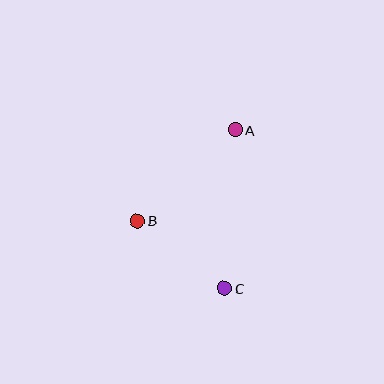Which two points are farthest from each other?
Points A and C are farthest from each other.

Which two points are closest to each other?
Points B and C are closest to each other.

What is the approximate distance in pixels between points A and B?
The distance between A and B is approximately 134 pixels.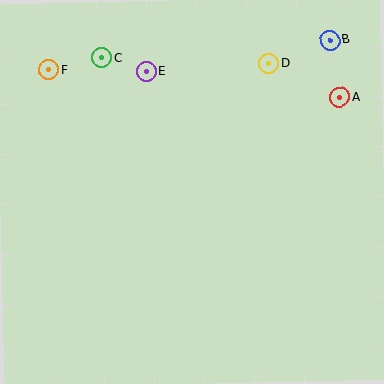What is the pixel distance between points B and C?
The distance between B and C is 229 pixels.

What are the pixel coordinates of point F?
Point F is at (49, 70).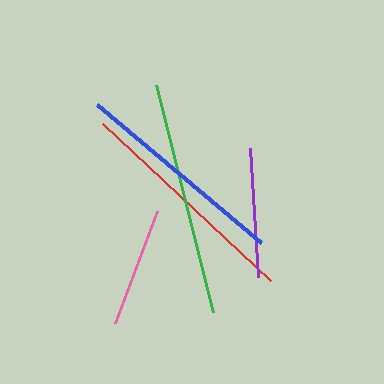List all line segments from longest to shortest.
From longest to shortest: green, red, blue, purple, pink.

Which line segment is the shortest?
The pink line is the shortest at approximately 119 pixels.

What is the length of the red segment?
The red segment is approximately 230 pixels long.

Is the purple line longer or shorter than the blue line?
The blue line is longer than the purple line.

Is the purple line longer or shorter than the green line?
The green line is longer than the purple line.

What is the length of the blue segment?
The blue segment is approximately 214 pixels long.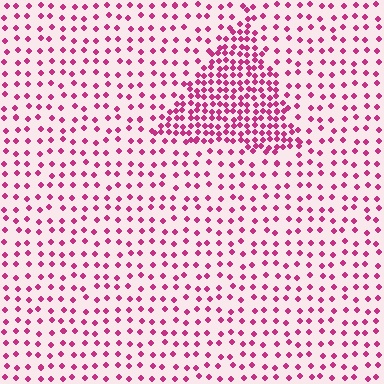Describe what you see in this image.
The image contains small magenta elements arranged at two different densities. A triangle-shaped region is visible where the elements are more densely packed than the surrounding area.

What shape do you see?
I see a triangle.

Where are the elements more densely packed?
The elements are more densely packed inside the triangle boundary.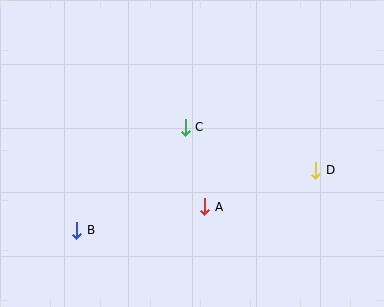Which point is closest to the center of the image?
Point C at (185, 127) is closest to the center.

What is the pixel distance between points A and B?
The distance between A and B is 130 pixels.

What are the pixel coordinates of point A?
Point A is at (205, 207).